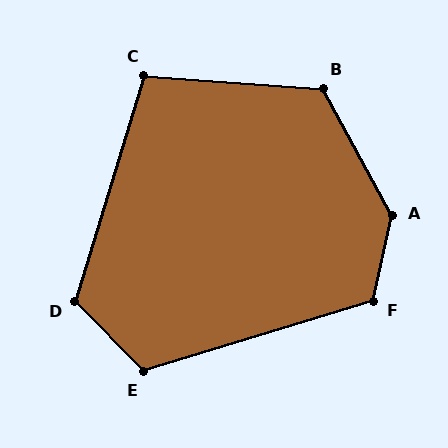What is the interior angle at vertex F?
Approximately 119 degrees (obtuse).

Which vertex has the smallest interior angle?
C, at approximately 103 degrees.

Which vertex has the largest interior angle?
A, at approximately 139 degrees.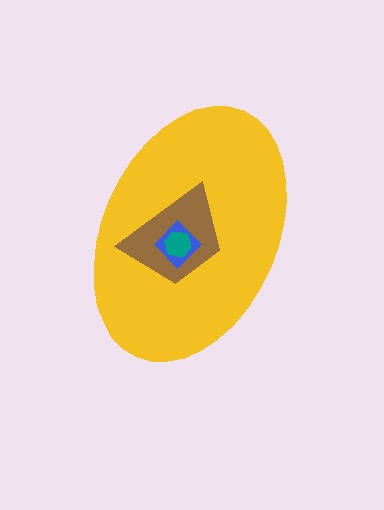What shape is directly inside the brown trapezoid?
The blue diamond.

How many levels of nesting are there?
4.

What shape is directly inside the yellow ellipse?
The brown trapezoid.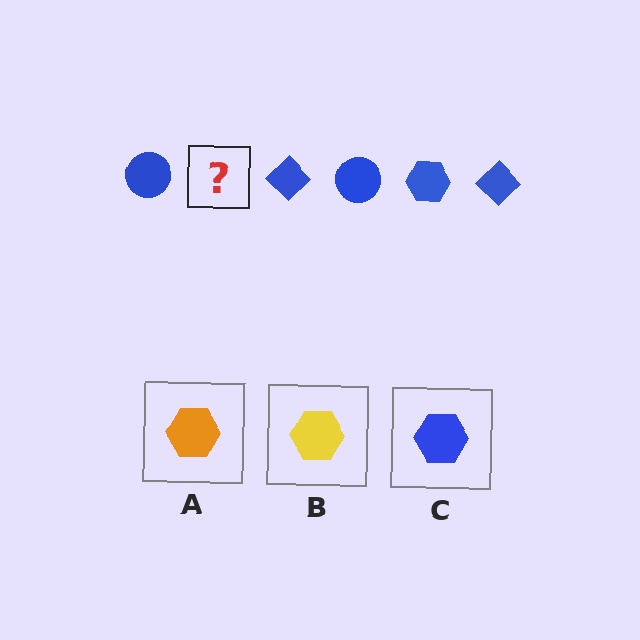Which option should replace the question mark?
Option C.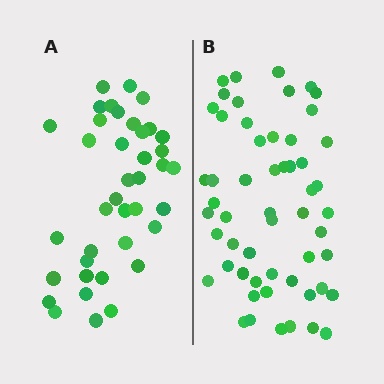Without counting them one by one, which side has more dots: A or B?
Region B (the right region) has more dots.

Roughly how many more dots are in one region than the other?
Region B has approximately 15 more dots than region A.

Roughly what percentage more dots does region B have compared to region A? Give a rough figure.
About 40% more.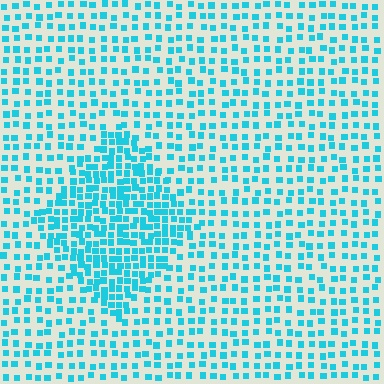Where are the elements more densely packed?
The elements are more densely packed inside the diamond boundary.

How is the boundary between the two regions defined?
The boundary is defined by a change in element density (approximately 2.0x ratio). All elements are the same color, size, and shape.